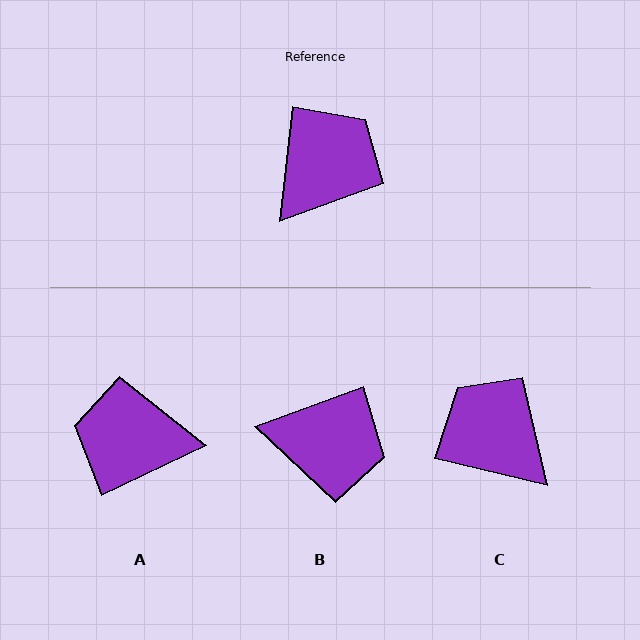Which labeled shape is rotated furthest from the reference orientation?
A, about 122 degrees away.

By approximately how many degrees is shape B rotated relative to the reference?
Approximately 64 degrees clockwise.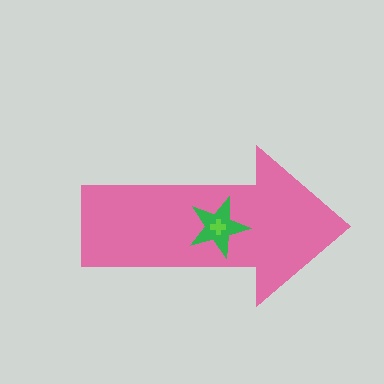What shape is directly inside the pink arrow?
The green star.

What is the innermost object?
The lime cross.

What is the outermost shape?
The pink arrow.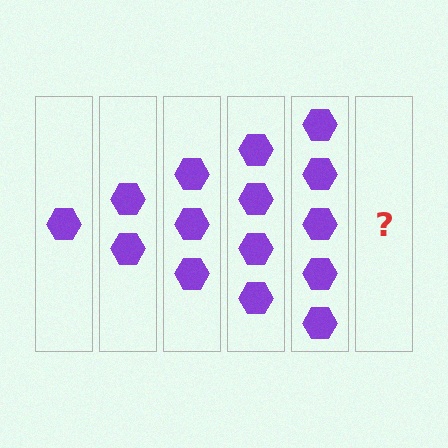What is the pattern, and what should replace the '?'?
The pattern is that each step adds one more hexagon. The '?' should be 6 hexagons.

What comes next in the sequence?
The next element should be 6 hexagons.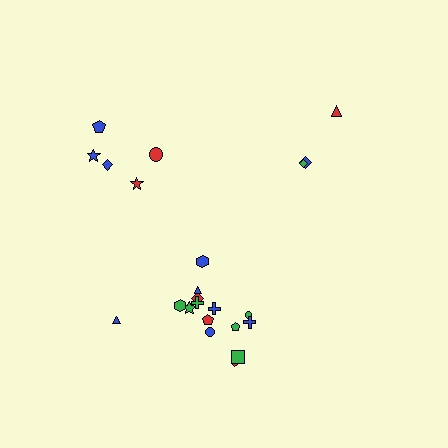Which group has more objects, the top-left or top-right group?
The top-left group.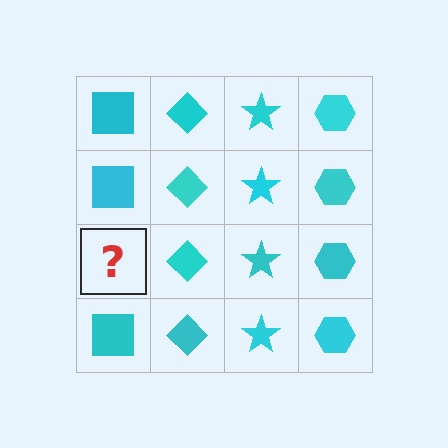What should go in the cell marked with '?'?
The missing cell should contain a cyan square.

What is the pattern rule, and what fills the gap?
The rule is that each column has a consistent shape. The gap should be filled with a cyan square.